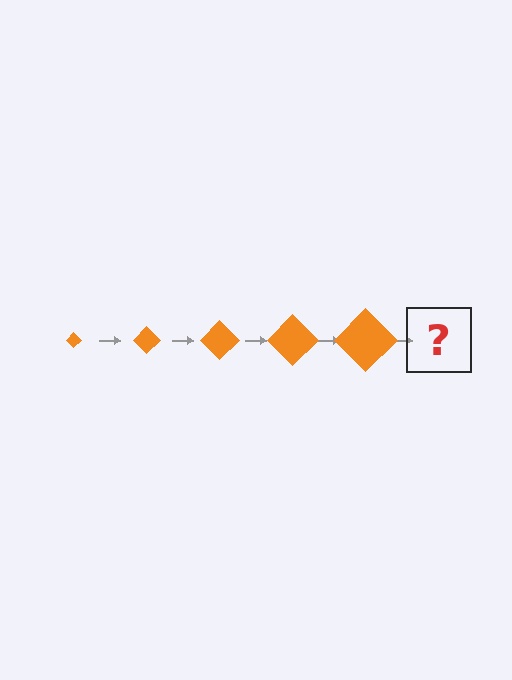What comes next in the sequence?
The next element should be an orange diamond, larger than the previous one.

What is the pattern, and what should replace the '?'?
The pattern is that the diamond gets progressively larger each step. The '?' should be an orange diamond, larger than the previous one.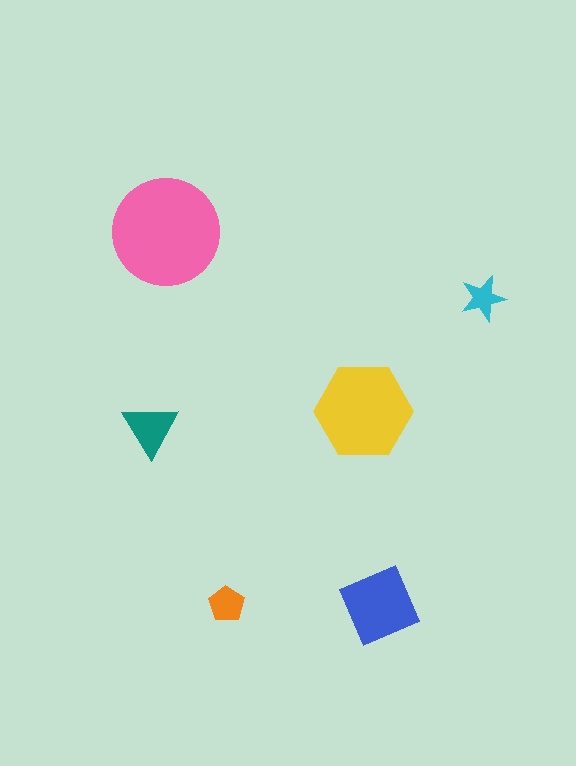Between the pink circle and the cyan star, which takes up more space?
The pink circle.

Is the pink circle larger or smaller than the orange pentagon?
Larger.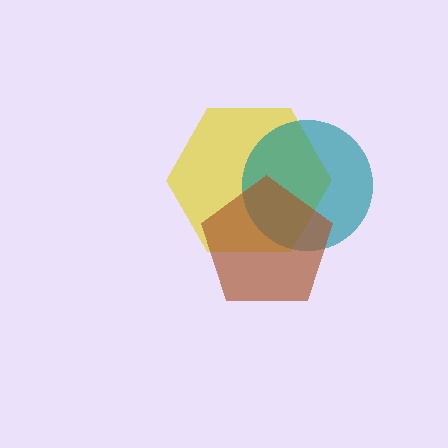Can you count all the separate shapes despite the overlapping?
Yes, there are 3 separate shapes.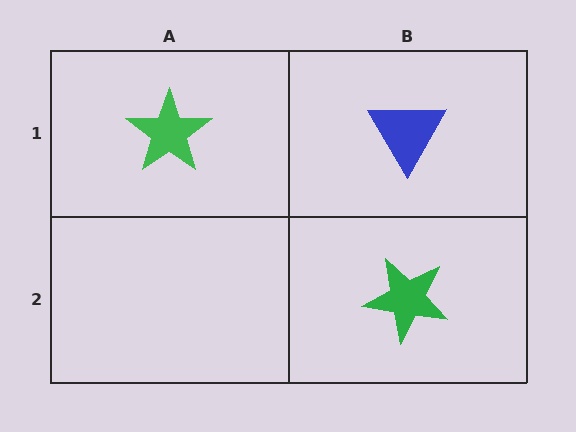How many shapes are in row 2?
1 shape.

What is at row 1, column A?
A green star.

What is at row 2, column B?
A green star.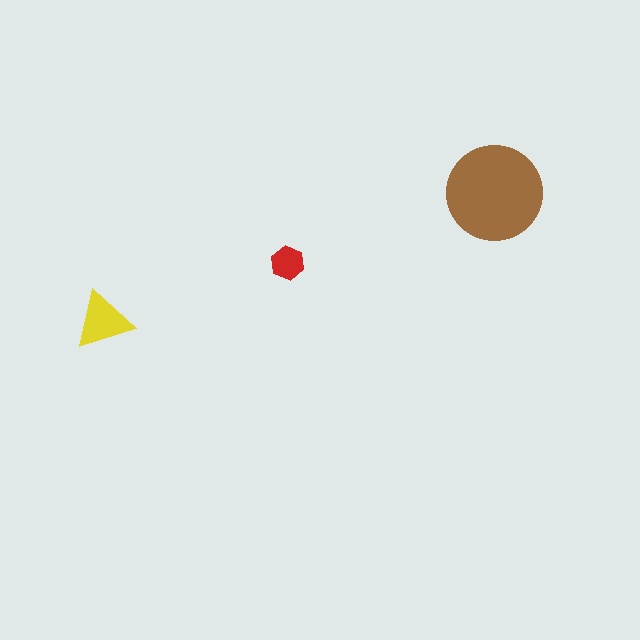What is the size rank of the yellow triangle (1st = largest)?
2nd.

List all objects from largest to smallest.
The brown circle, the yellow triangle, the red hexagon.